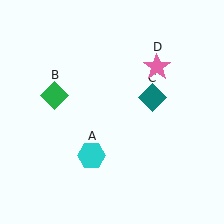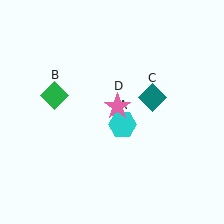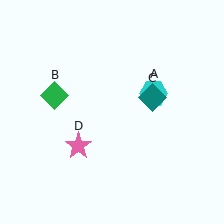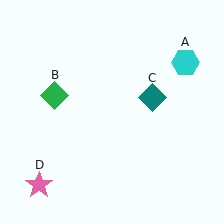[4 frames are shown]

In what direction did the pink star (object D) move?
The pink star (object D) moved down and to the left.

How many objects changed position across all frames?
2 objects changed position: cyan hexagon (object A), pink star (object D).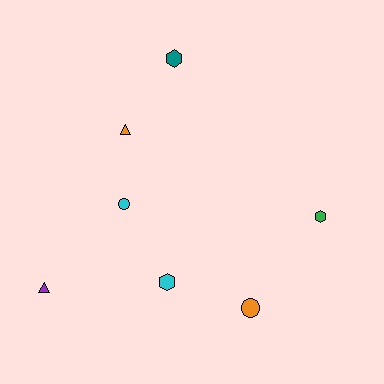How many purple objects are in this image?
There is 1 purple object.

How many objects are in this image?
There are 7 objects.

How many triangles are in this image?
There are 2 triangles.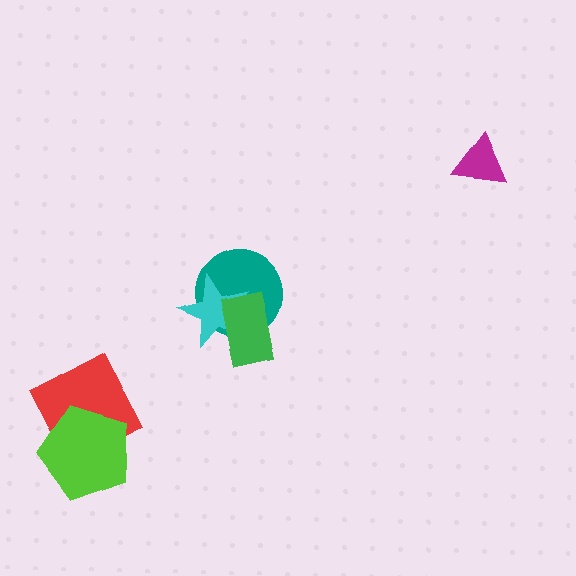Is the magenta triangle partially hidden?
No, no other shape covers it.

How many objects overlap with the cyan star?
2 objects overlap with the cyan star.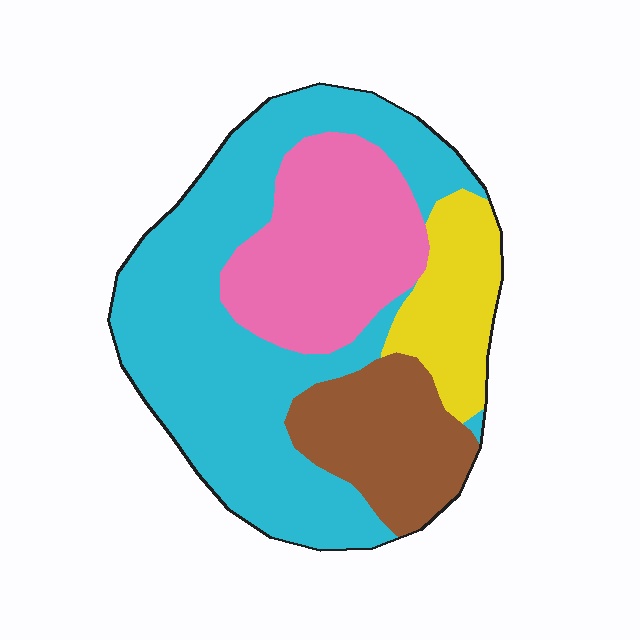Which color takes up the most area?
Cyan, at roughly 50%.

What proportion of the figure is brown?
Brown takes up about one sixth (1/6) of the figure.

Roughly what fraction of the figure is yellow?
Yellow takes up less than a quarter of the figure.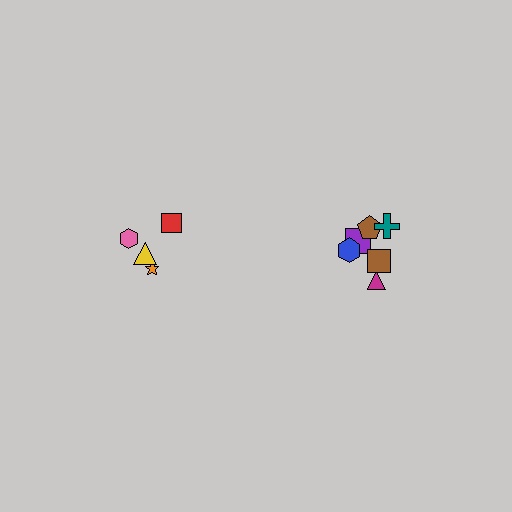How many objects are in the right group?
There are 6 objects.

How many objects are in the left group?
There are 4 objects.